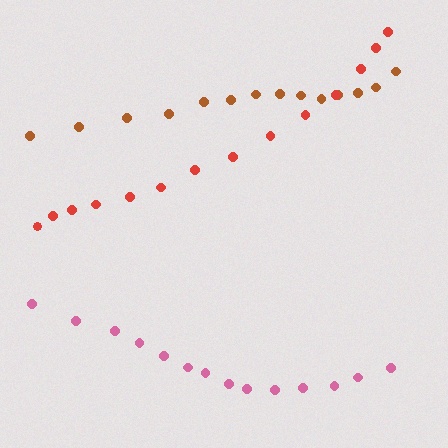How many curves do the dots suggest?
There are 3 distinct paths.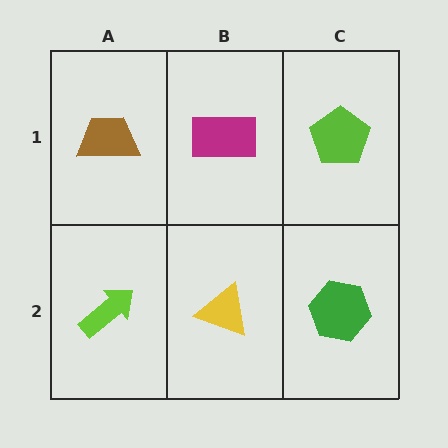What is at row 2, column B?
A yellow triangle.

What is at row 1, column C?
A lime pentagon.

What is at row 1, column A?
A brown trapezoid.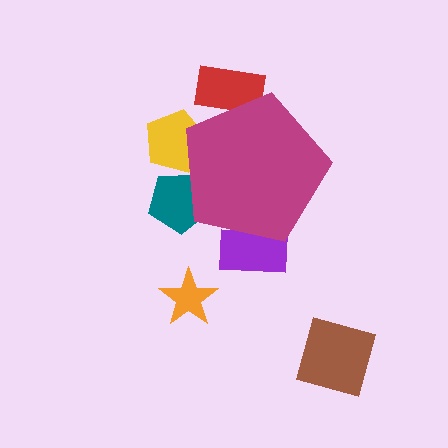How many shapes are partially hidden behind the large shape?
4 shapes are partially hidden.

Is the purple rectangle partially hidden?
Yes, the purple rectangle is partially hidden behind the magenta pentagon.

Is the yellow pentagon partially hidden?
Yes, the yellow pentagon is partially hidden behind the magenta pentagon.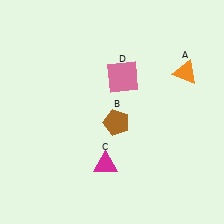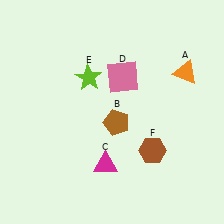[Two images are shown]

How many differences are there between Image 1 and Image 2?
There are 2 differences between the two images.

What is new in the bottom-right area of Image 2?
A brown hexagon (F) was added in the bottom-right area of Image 2.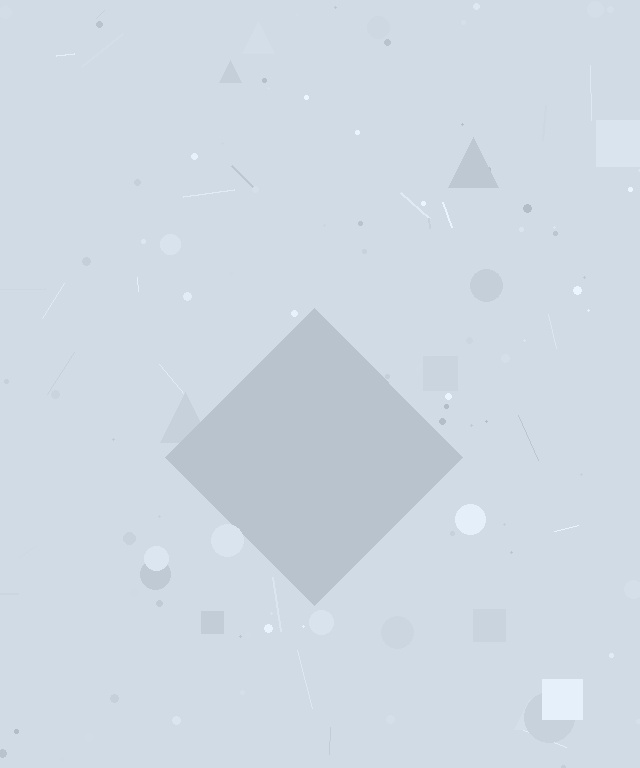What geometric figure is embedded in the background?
A diamond is embedded in the background.